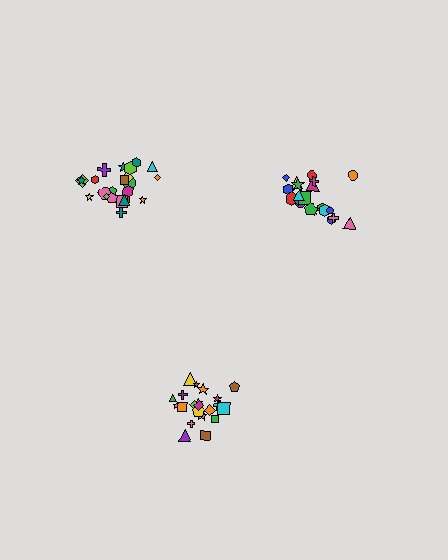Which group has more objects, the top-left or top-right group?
The top-left group.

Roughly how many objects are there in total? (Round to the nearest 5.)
Roughly 70 objects in total.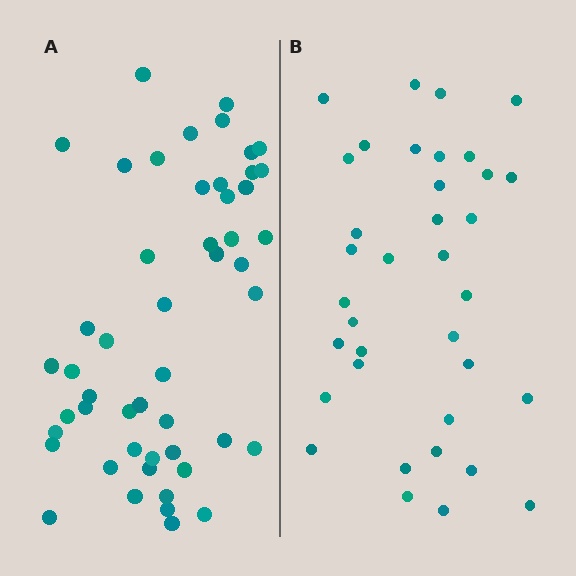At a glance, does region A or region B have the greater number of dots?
Region A (the left region) has more dots.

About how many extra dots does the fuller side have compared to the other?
Region A has approximately 15 more dots than region B.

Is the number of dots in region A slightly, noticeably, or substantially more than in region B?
Region A has noticeably more, but not dramatically so. The ratio is roughly 1.4 to 1.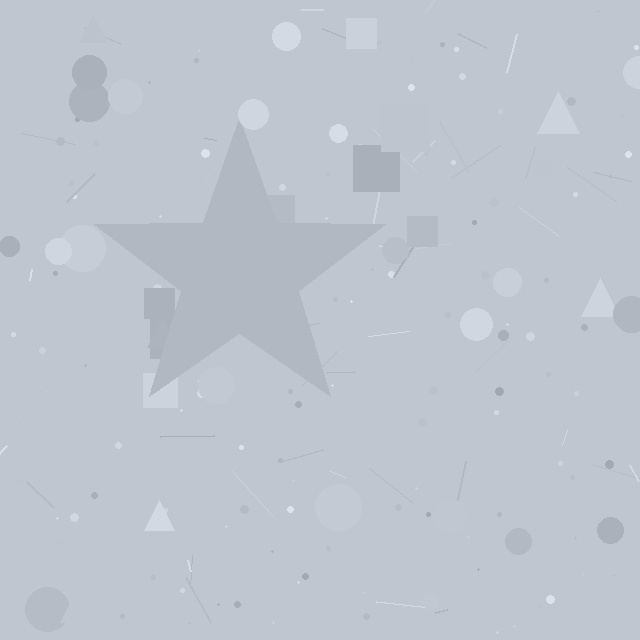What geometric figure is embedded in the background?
A star is embedded in the background.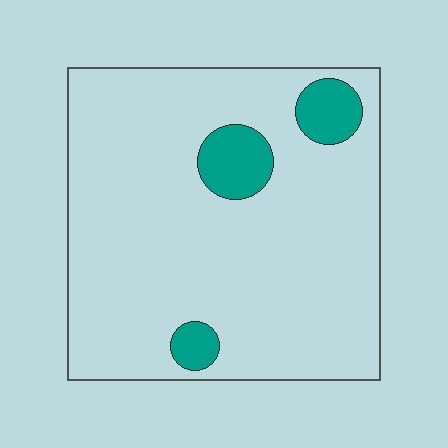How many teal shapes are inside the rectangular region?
3.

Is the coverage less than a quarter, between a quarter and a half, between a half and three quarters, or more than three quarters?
Less than a quarter.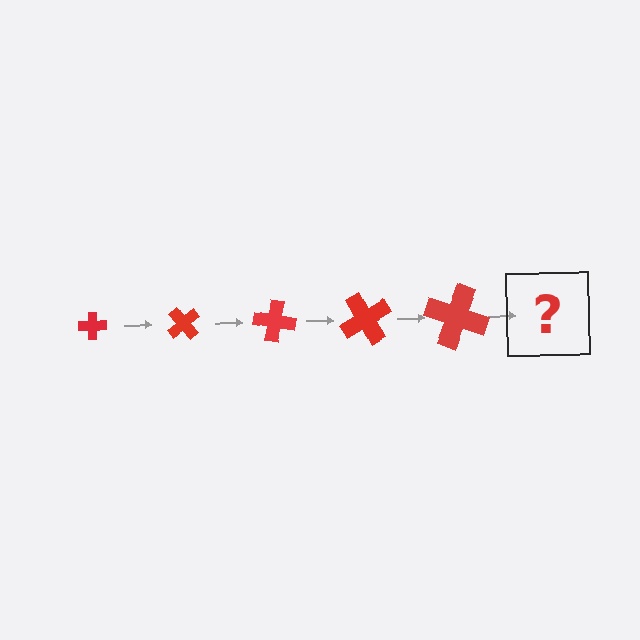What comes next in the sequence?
The next element should be a cross, larger than the previous one and rotated 250 degrees from the start.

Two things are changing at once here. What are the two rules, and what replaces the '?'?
The two rules are that the cross grows larger each step and it rotates 50 degrees each step. The '?' should be a cross, larger than the previous one and rotated 250 degrees from the start.